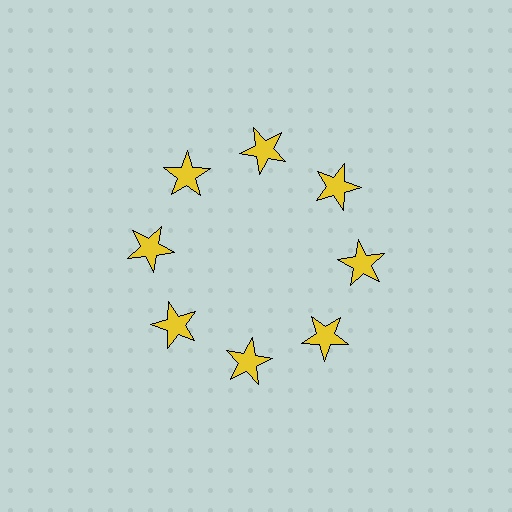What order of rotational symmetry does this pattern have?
This pattern has 8-fold rotational symmetry.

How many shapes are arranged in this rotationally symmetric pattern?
There are 8 shapes, arranged in 8 groups of 1.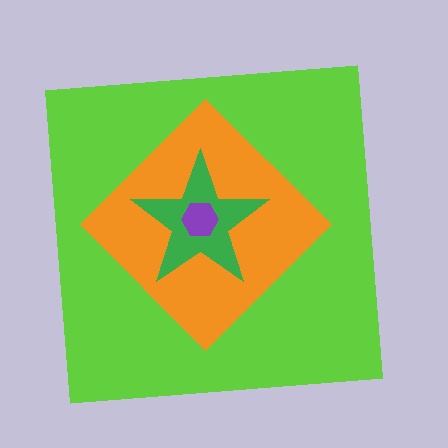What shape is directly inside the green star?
The purple hexagon.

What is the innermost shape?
The purple hexagon.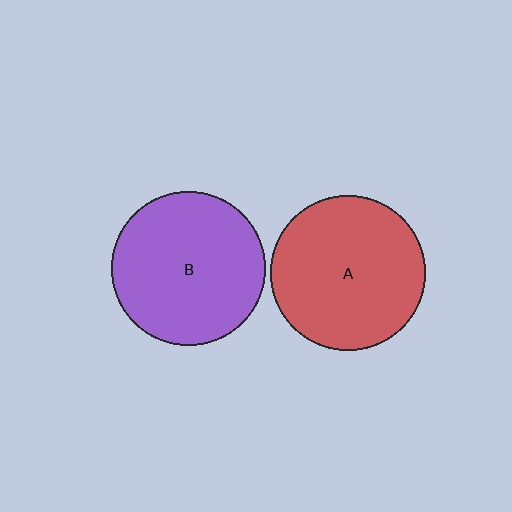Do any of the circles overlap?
No, none of the circles overlap.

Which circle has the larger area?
Circle B (purple).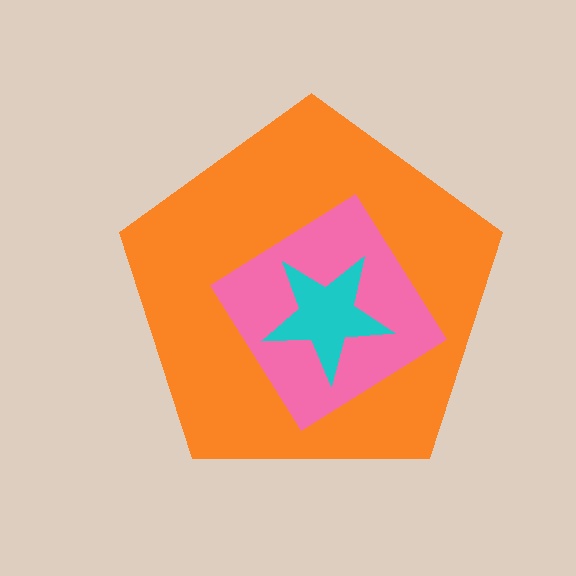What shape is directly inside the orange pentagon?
The pink diamond.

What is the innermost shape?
The cyan star.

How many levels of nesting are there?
3.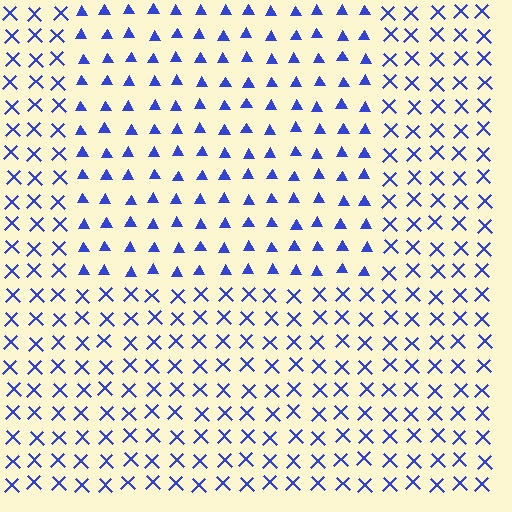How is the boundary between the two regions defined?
The boundary is defined by a change in element shape: triangles inside vs. X marks outside. All elements share the same color and spacing.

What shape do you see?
I see a rectangle.